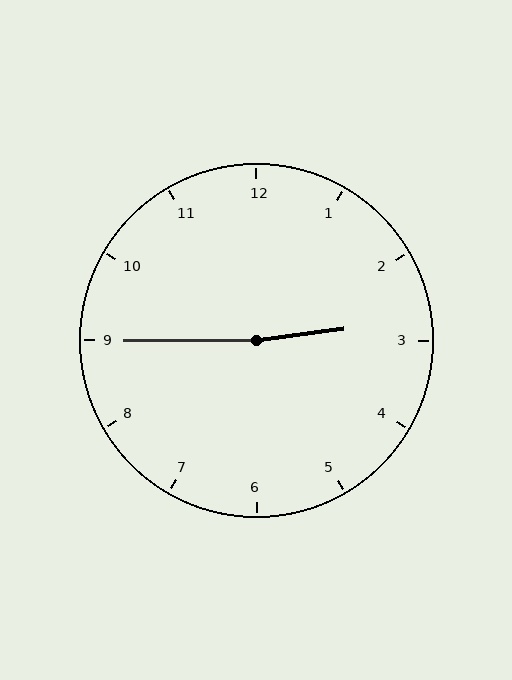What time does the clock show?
2:45.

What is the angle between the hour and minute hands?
Approximately 172 degrees.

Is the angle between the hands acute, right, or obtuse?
It is obtuse.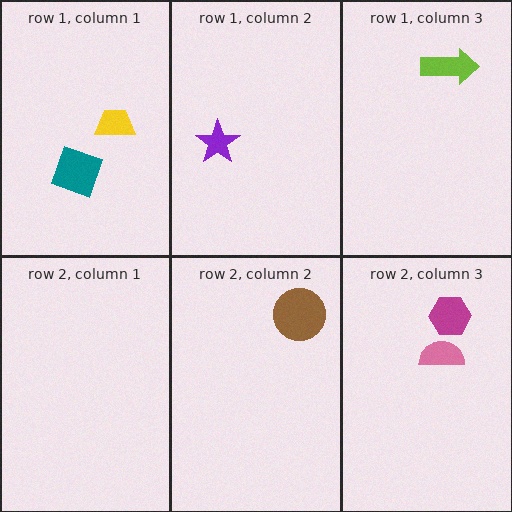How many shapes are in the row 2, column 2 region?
1.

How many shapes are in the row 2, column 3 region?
2.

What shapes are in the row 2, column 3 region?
The pink semicircle, the magenta hexagon.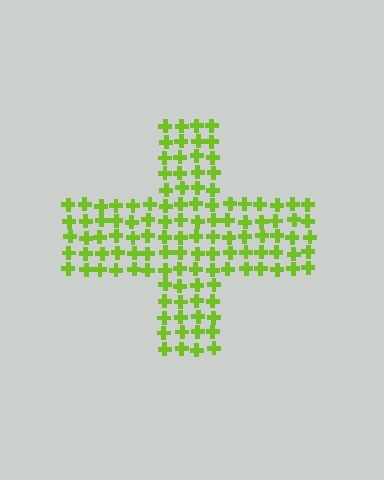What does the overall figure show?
The overall figure shows a cross.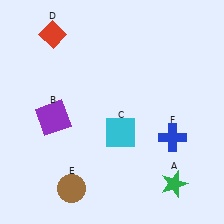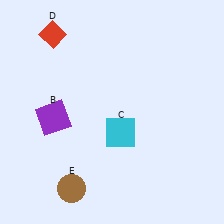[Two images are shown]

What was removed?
The green star (A), the blue cross (F) were removed in Image 2.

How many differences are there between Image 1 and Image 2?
There are 2 differences between the two images.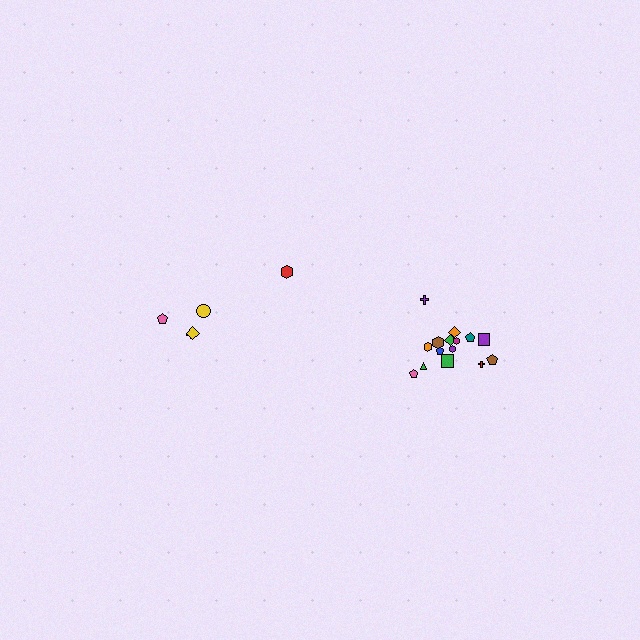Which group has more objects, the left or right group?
The right group.